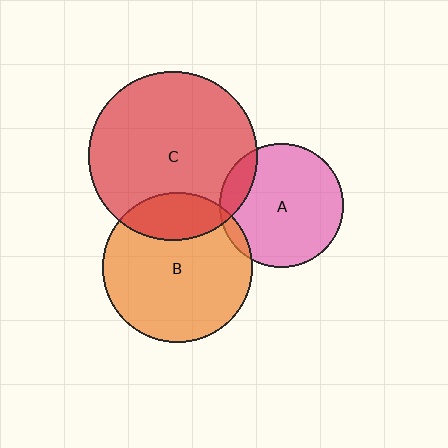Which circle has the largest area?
Circle C (red).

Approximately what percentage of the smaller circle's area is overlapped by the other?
Approximately 20%.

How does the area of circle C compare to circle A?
Approximately 1.9 times.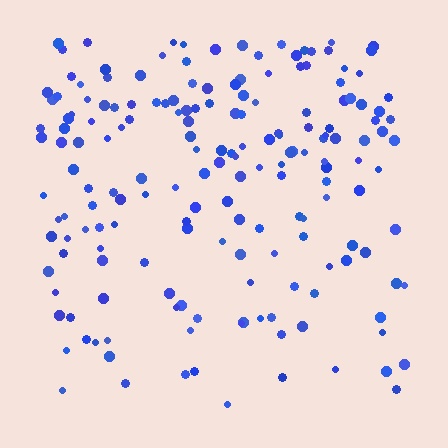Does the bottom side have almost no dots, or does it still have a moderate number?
Still a moderate number, just noticeably fewer than the top.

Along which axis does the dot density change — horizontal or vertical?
Vertical.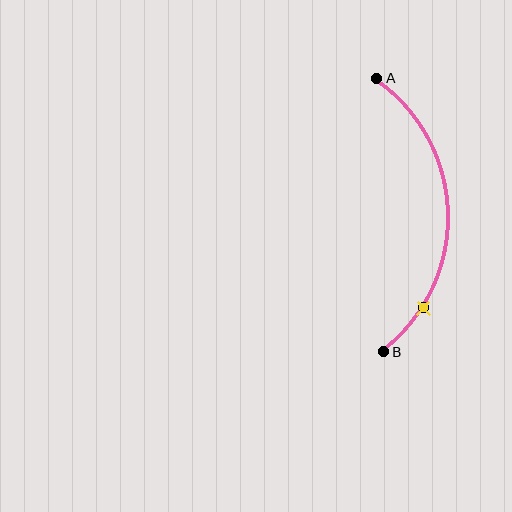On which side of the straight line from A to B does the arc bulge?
The arc bulges to the right of the straight line connecting A and B.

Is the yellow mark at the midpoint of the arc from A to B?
No. The yellow mark lies on the arc but is closer to endpoint B. The arc midpoint would be at the point on the curve equidistant along the arc from both A and B.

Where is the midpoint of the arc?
The arc midpoint is the point on the curve farthest from the straight line joining A and B. It sits to the right of that line.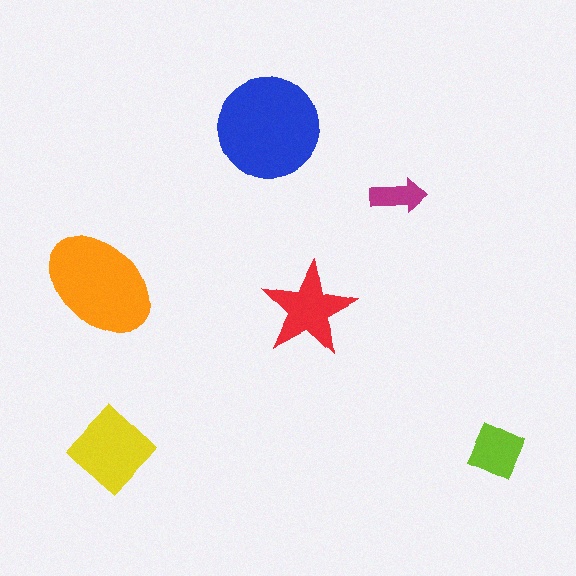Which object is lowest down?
The lime diamond is bottommost.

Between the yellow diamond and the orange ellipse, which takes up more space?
The orange ellipse.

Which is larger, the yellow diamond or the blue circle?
The blue circle.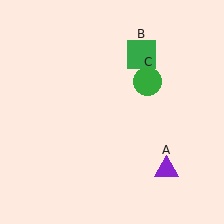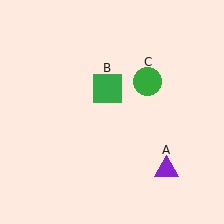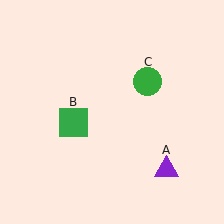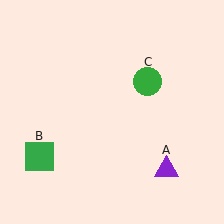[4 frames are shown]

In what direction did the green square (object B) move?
The green square (object B) moved down and to the left.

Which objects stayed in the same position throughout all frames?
Purple triangle (object A) and green circle (object C) remained stationary.